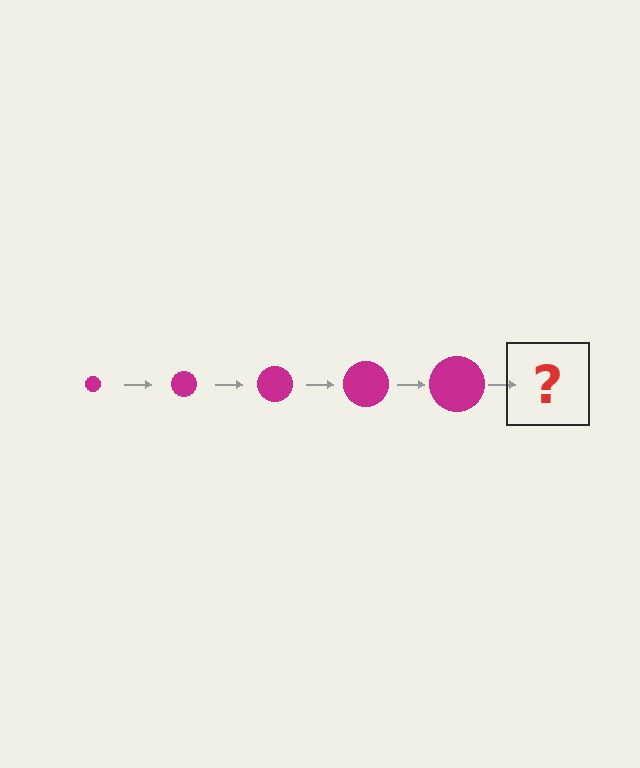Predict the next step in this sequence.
The next step is a magenta circle, larger than the previous one.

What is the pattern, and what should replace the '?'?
The pattern is that the circle gets progressively larger each step. The '?' should be a magenta circle, larger than the previous one.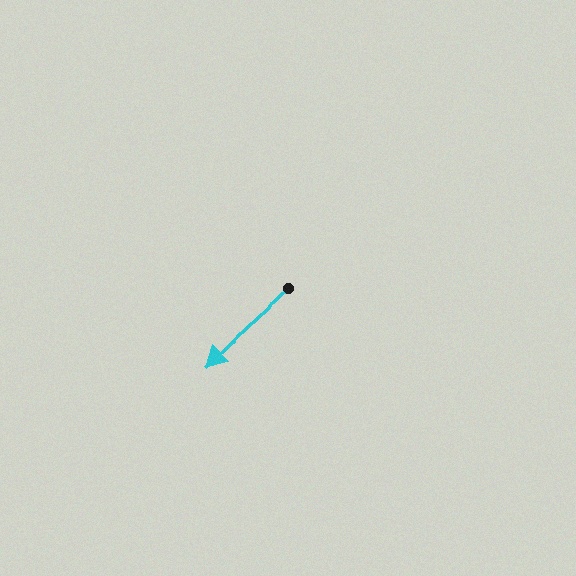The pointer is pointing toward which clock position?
Roughly 8 o'clock.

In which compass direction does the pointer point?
Southwest.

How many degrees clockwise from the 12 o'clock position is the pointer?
Approximately 228 degrees.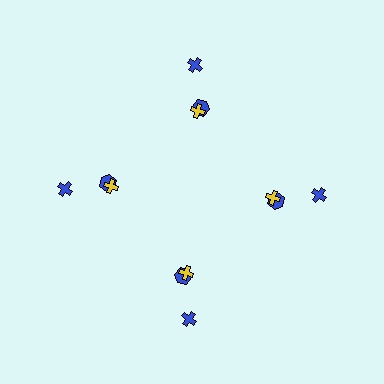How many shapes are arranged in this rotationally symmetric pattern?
There are 12 shapes, arranged in 4 groups of 3.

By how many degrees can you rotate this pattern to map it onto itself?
The pattern maps onto itself every 90 degrees of rotation.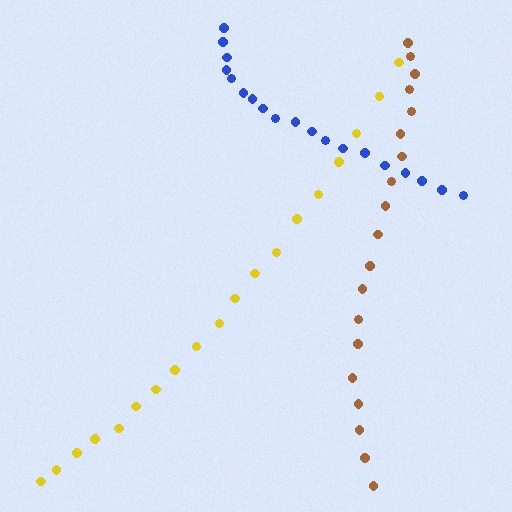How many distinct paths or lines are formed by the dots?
There are 3 distinct paths.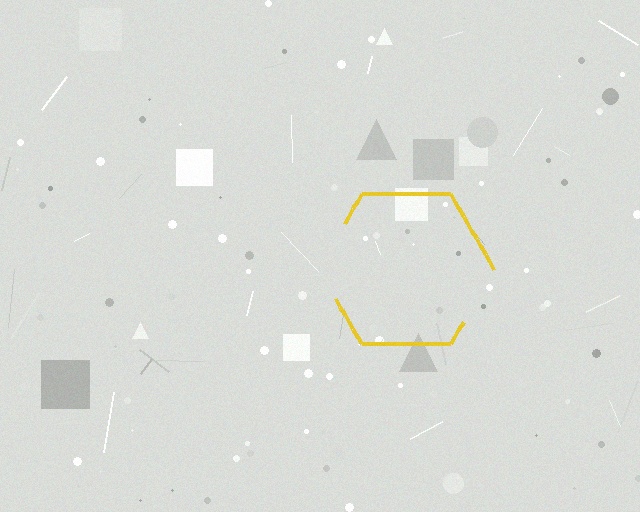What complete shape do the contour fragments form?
The contour fragments form a hexagon.